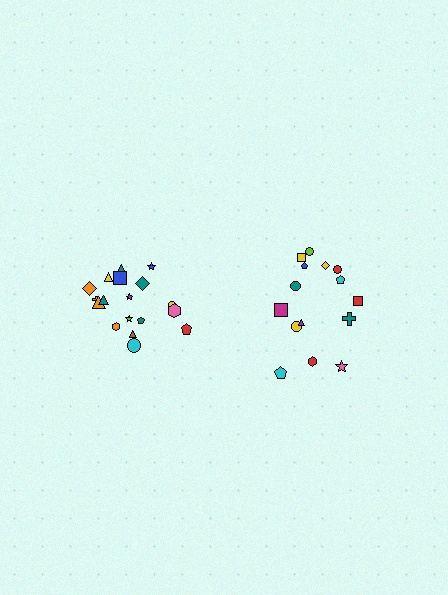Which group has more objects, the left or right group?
The left group.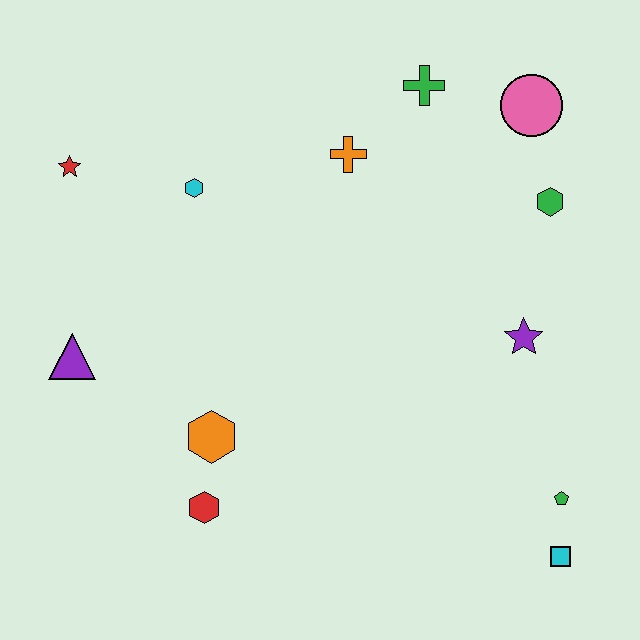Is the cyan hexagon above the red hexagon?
Yes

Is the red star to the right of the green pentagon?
No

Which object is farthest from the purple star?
The red star is farthest from the purple star.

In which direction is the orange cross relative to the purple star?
The orange cross is above the purple star.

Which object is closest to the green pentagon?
The cyan square is closest to the green pentagon.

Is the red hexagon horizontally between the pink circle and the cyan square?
No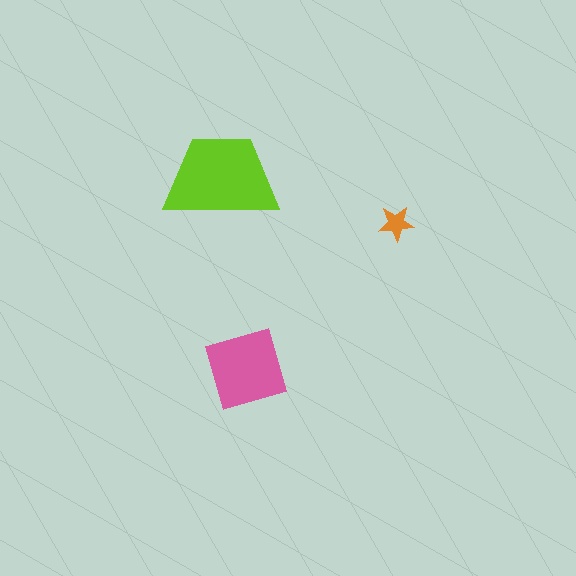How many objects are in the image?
There are 3 objects in the image.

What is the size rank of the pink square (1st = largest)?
2nd.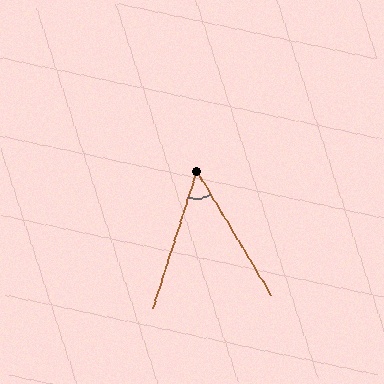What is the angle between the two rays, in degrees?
Approximately 49 degrees.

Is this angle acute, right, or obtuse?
It is acute.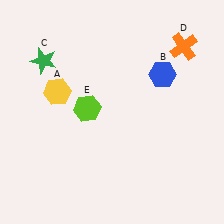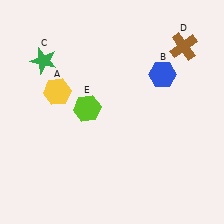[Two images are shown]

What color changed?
The cross (D) changed from orange in Image 1 to brown in Image 2.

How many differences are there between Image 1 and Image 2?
There is 1 difference between the two images.